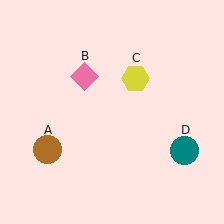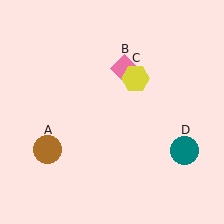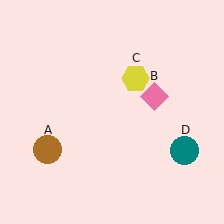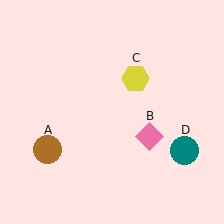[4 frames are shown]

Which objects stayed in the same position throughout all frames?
Brown circle (object A) and yellow hexagon (object C) and teal circle (object D) remained stationary.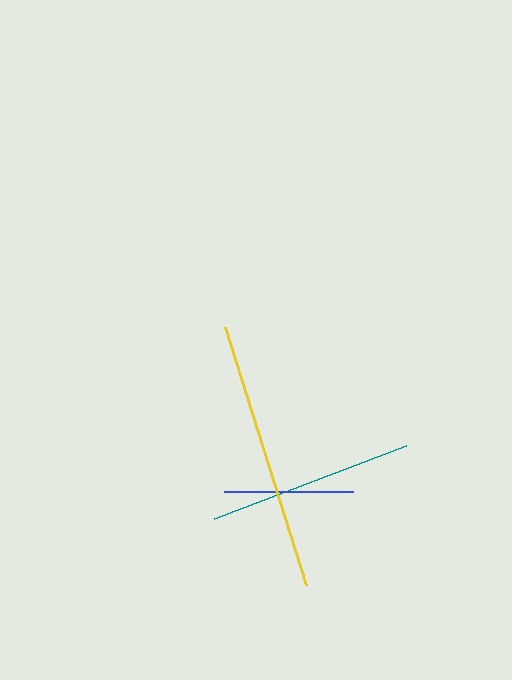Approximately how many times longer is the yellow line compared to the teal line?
The yellow line is approximately 1.3 times the length of the teal line.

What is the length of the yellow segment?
The yellow segment is approximately 270 pixels long.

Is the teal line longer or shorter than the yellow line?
The yellow line is longer than the teal line.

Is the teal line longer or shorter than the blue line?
The teal line is longer than the blue line.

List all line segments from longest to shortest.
From longest to shortest: yellow, teal, blue.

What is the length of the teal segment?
The teal segment is approximately 206 pixels long.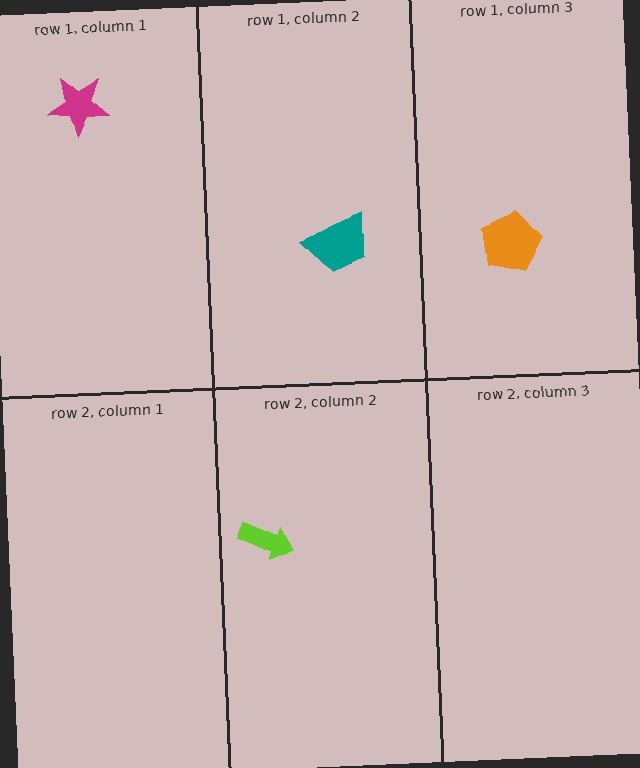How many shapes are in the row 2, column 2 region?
1.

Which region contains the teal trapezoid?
The row 1, column 2 region.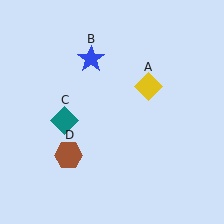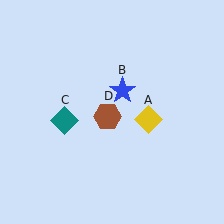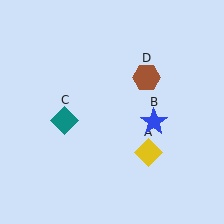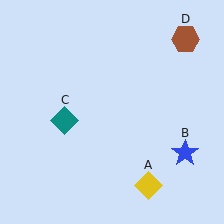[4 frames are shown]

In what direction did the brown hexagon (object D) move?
The brown hexagon (object D) moved up and to the right.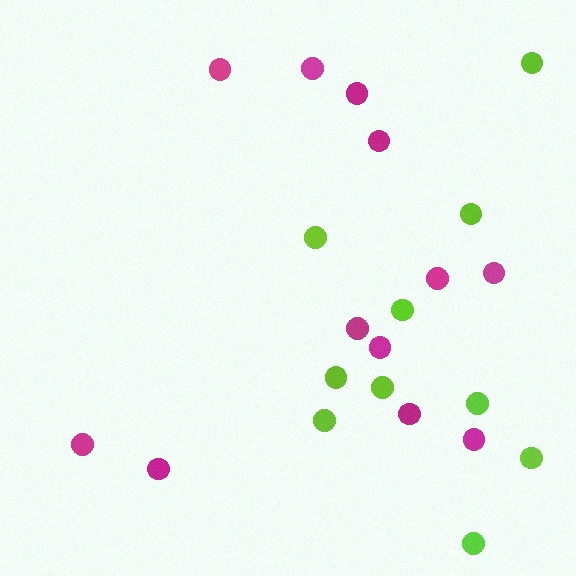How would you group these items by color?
There are 2 groups: one group of magenta circles (12) and one group of lime circles (10).